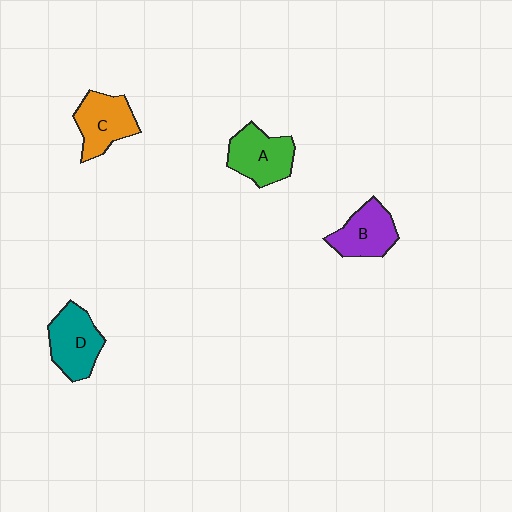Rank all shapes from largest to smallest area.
From largest to smallest: D (teal), A (green), C (orange), B (purple).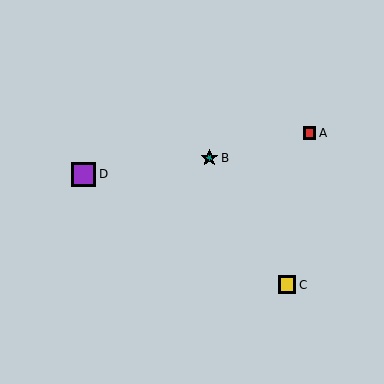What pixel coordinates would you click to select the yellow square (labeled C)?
Click at (287, 285) to select the yellow square C.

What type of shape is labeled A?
Shape A is a red square.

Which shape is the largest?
The purple square (labeled D) is the largest.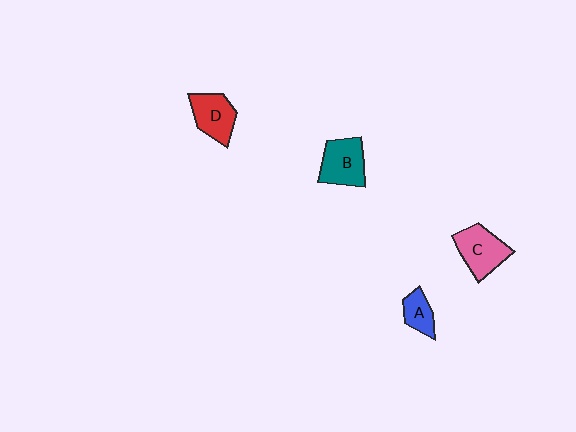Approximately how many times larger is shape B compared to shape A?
Approximately 1.8 times.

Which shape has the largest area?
Shape C (pink).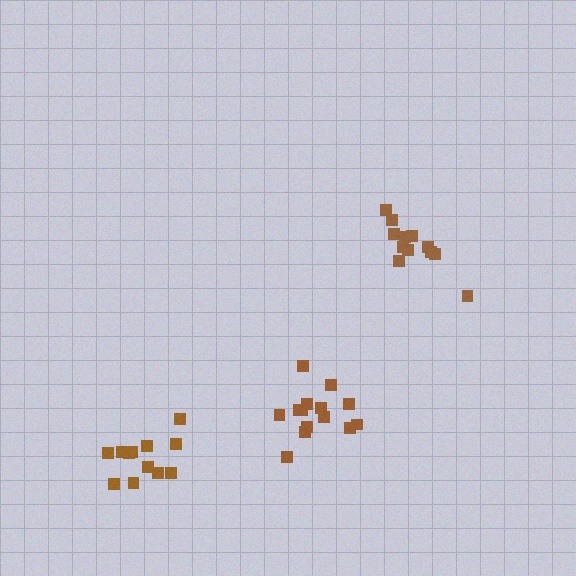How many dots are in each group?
Group 1: 14 dots, Group 2: 12 dots, Group 3: 12 dots (38 total).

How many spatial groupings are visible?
There are 3 spatial groupings.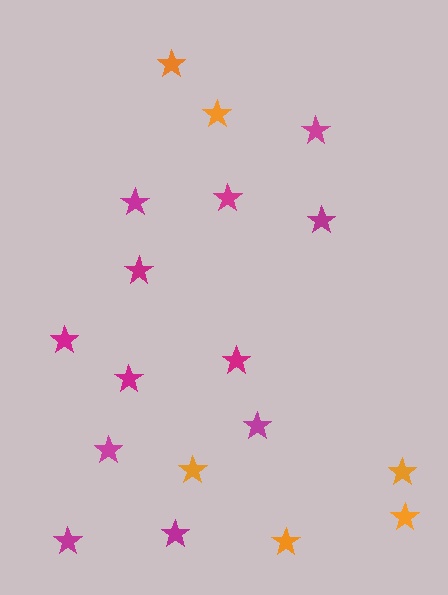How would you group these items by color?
There are 2 groups: one group of orange stars (6) and one group of magenta stars (12).